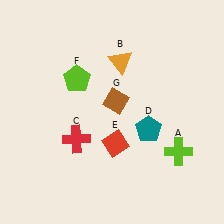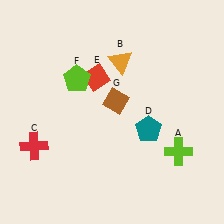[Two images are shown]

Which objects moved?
The objects that moved are: the red cross (C), the red diamond (E).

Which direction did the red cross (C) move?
The red cross (C) moved left.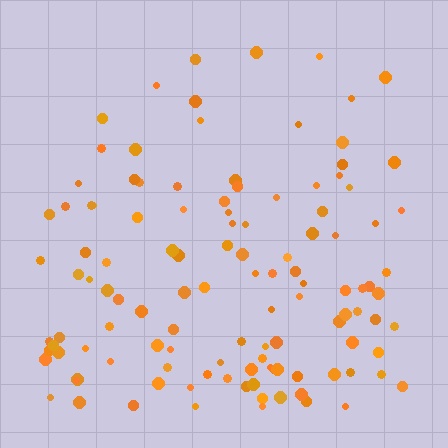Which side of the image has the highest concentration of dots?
The bottom.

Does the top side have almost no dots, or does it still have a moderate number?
Still a moderate number, just noticeably fewer than the bottom.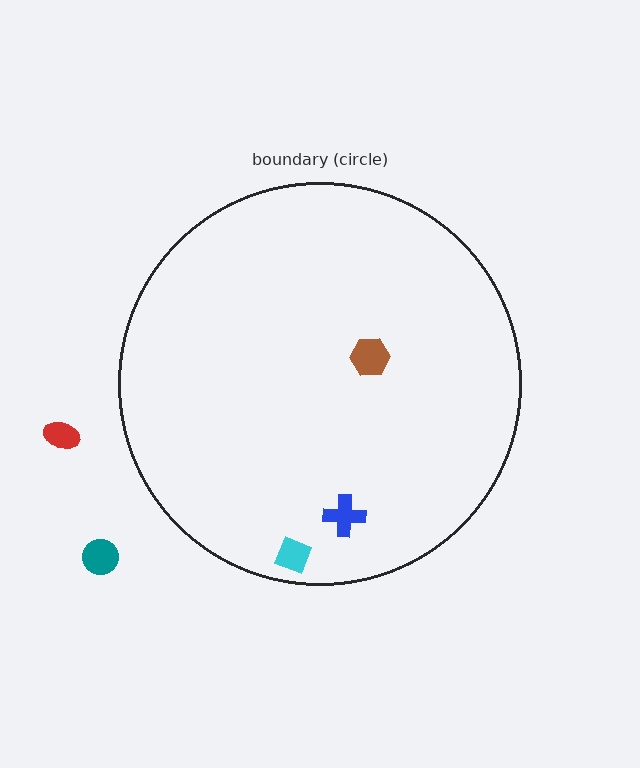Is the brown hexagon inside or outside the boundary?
Inside.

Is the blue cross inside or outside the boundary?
Inside.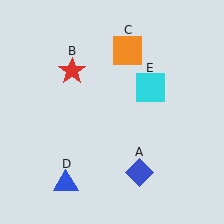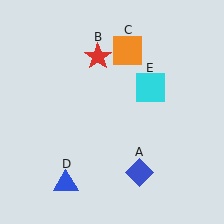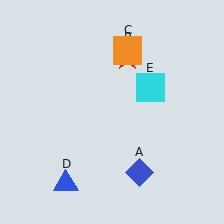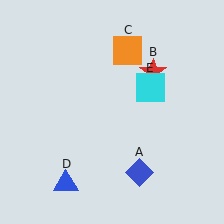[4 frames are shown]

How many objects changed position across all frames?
1 object changed position: red star (object B).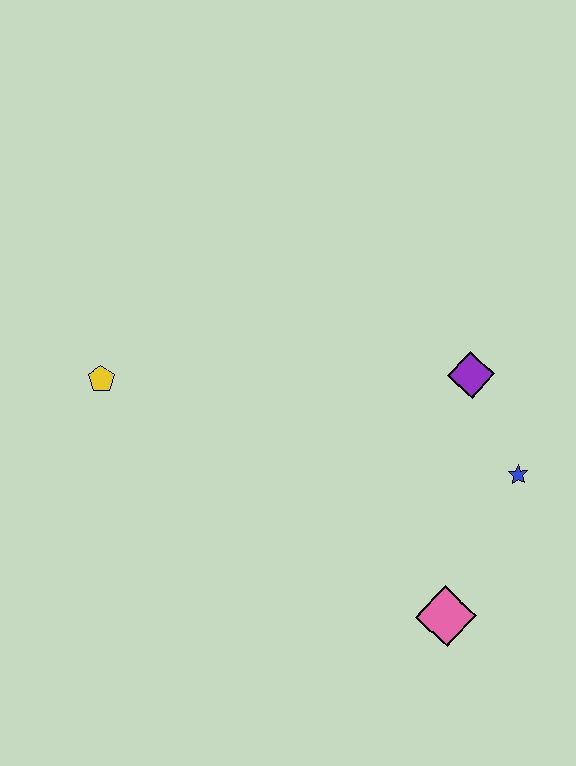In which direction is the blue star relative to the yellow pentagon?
The blue star is to the right of the yellow pentagon.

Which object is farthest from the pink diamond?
The yellow pentagon is farthest from the pink diamond.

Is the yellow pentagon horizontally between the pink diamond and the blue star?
No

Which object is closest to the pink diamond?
The blue star is closest to the pink diamond.